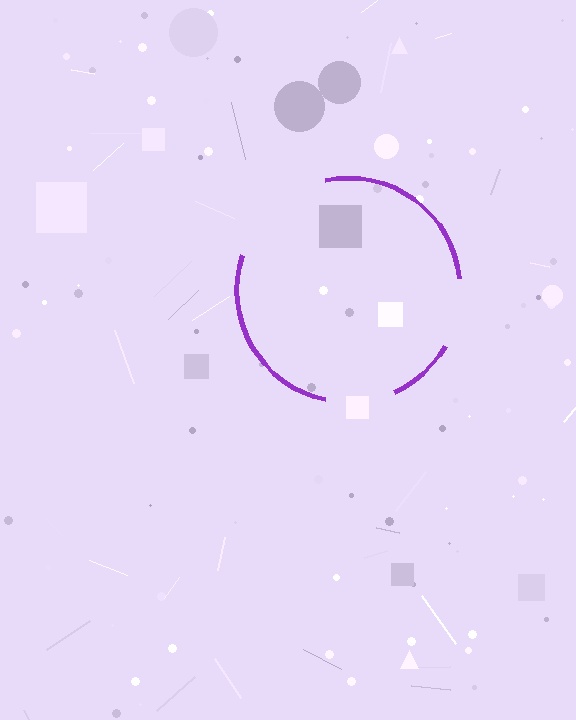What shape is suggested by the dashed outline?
The dashed outline suggests a circle.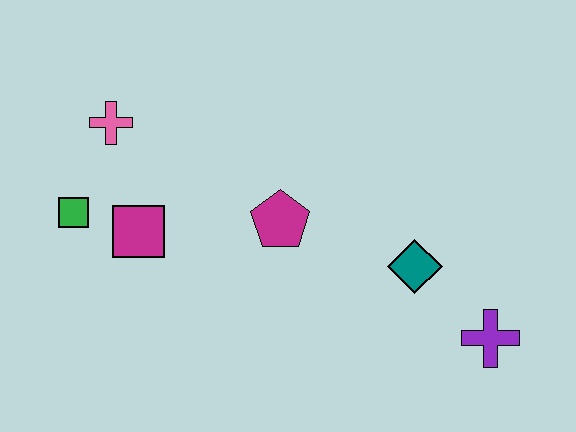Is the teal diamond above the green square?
No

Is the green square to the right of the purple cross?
No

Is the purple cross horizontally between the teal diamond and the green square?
No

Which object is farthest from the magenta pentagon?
The purple cross is farthest from the magenta pentagon.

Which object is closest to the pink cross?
The green square is closest to the pink cross.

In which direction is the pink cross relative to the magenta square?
The pink cross is above the magenta square.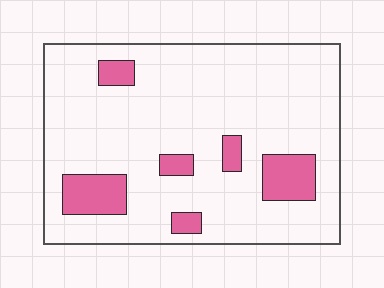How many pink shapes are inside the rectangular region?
6.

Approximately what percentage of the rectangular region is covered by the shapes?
Approximately 15%.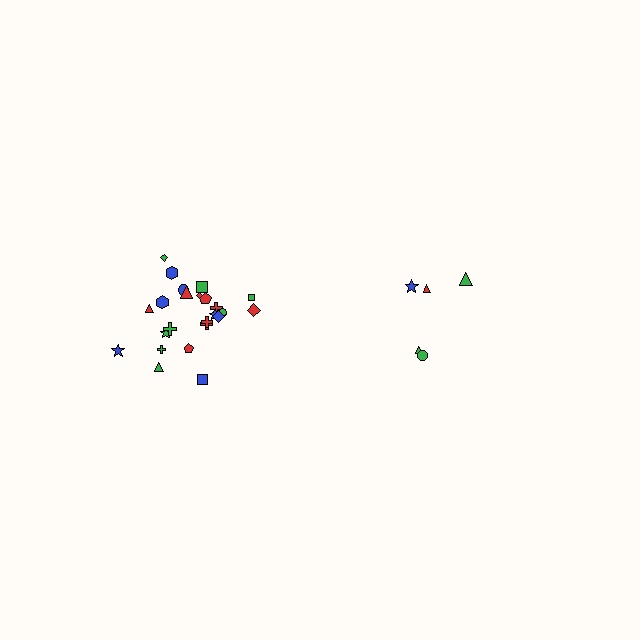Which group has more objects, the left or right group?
The left group.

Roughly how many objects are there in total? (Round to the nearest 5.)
Roughly 30 objects in total.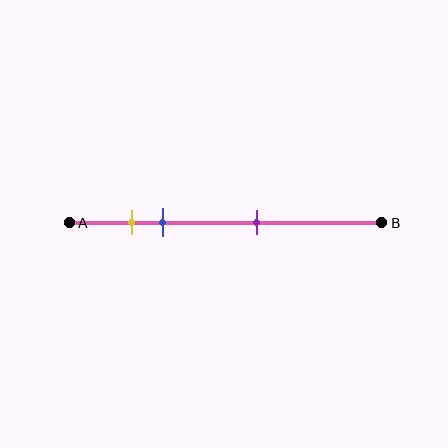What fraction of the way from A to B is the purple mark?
The purple mark is approximately 60% (0.6) of the way from A to B.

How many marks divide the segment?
There are 3 marks dividing the segment.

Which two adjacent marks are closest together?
The yellow and blue marks are the closest adjacent pair.